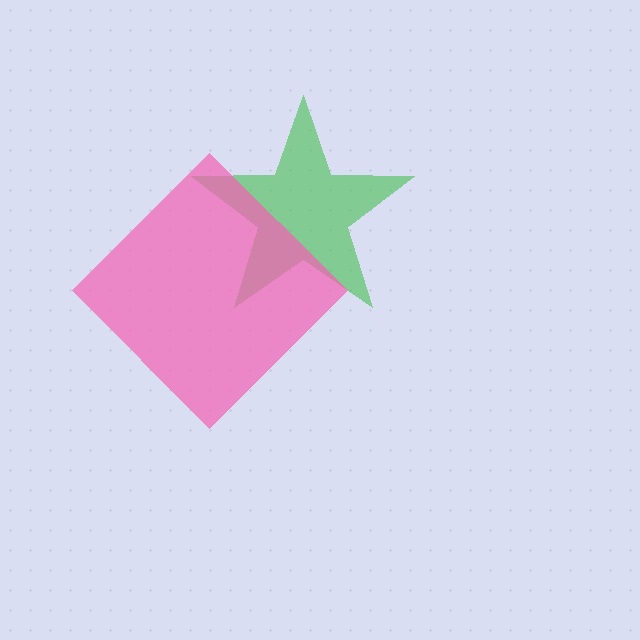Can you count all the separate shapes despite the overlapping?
Yes, there are 2 separate shapes.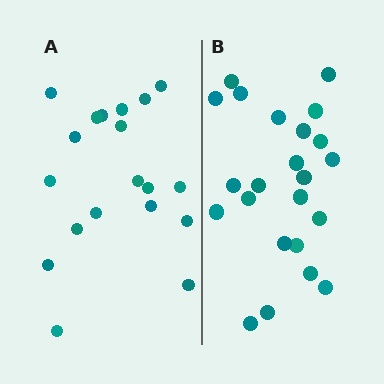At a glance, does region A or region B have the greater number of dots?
Region B (the right region) has more dots.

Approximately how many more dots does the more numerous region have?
Region B has about 4 more dots than region A.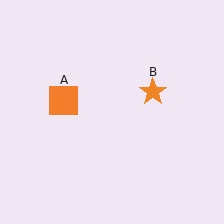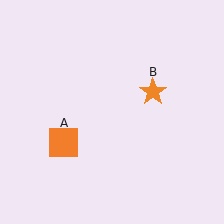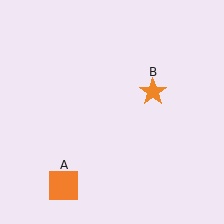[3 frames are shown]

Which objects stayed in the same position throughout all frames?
Orange star (object B) remained stationary.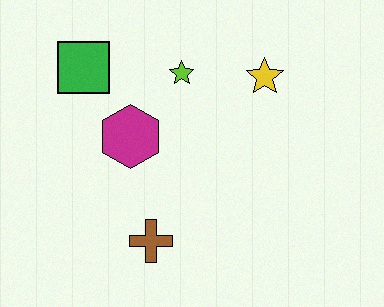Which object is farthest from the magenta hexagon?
The yellow star is farthest from the magenta hexagon.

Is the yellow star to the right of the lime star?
Yes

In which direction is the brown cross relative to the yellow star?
The brown cross is below the yellow star.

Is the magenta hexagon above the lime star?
No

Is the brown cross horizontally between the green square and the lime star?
Yes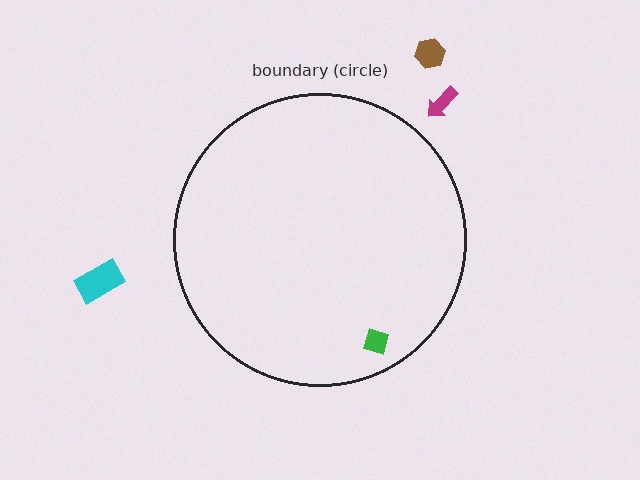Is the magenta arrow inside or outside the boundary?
Outside.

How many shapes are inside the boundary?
1 inside, 3 outside.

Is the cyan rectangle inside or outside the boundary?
Outside.